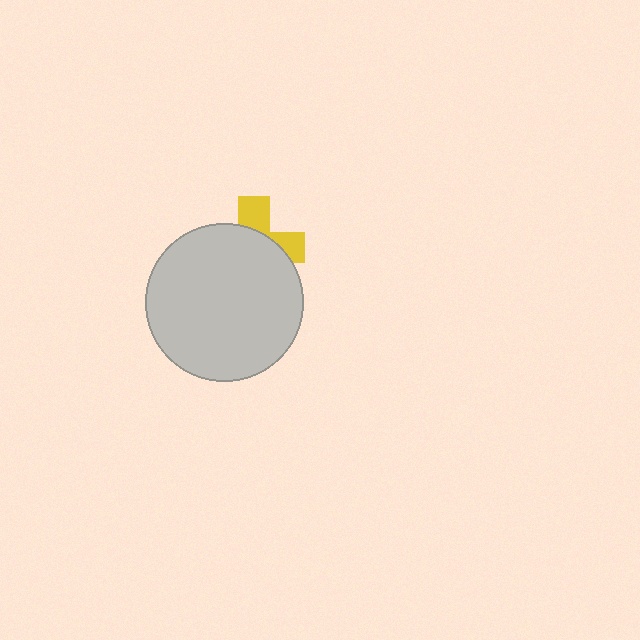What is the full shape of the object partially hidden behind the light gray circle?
The partially hidden object is a yellow cross.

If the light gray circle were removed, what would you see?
You would see the complete yellow cross.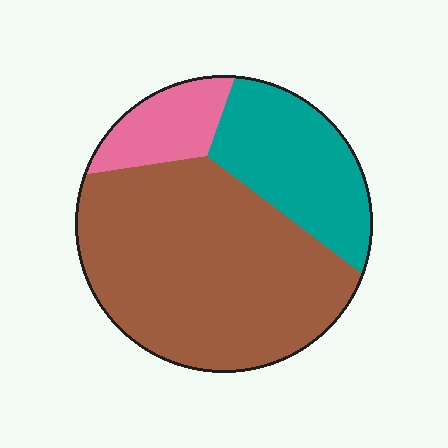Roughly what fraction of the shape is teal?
Teal takes up between a quarter and a half of the shape.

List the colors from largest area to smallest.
From largest to smallest: brown, teal, pink.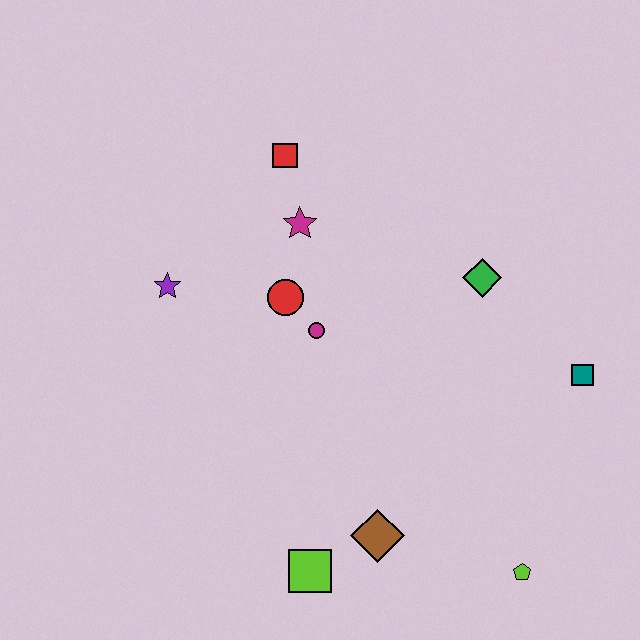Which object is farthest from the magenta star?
The lime pentagon is farthest from the magenta star.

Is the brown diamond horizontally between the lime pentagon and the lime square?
Yes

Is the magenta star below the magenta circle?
No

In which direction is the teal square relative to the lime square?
The teal square is to the right of the lime square.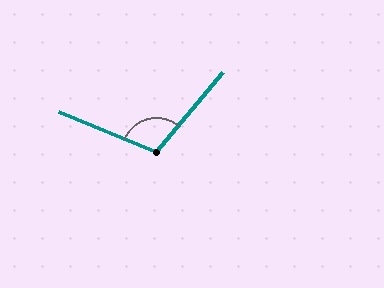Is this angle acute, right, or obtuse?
It is obtuse.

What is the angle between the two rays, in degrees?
Approximately 108 degrees.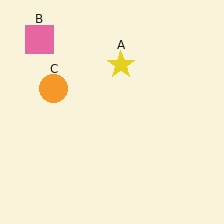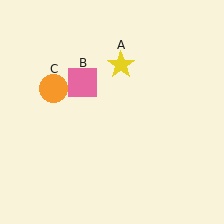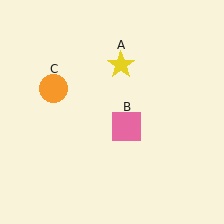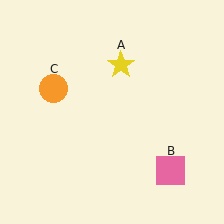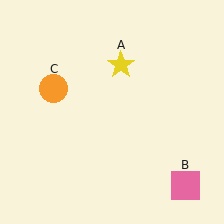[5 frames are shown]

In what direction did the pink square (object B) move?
The pink square (object B) moved down and to the right.